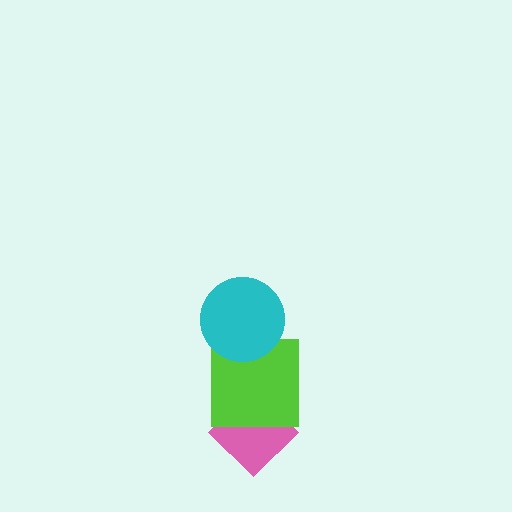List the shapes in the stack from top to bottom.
From top to bottom: the cyan circle, the lime square, the pink diamond.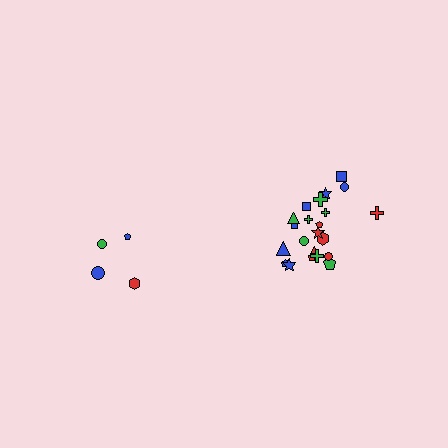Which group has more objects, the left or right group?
The right group.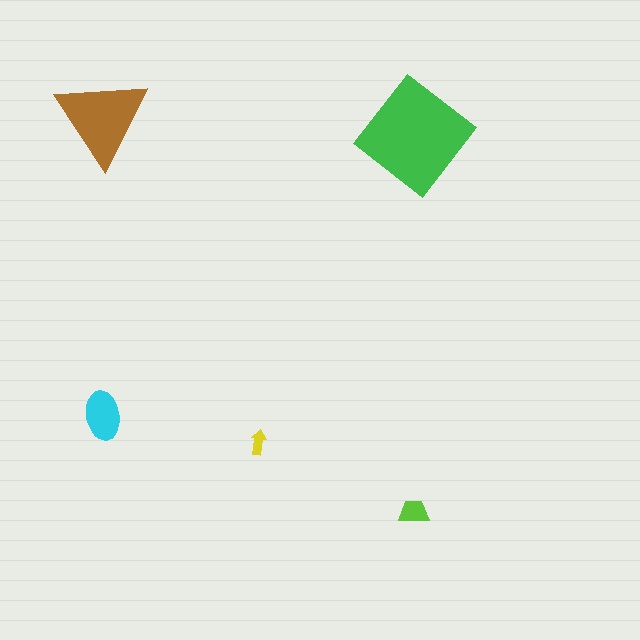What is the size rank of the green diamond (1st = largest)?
1st.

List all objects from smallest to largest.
The yellow arrow, the lime trapezoid, the cyan ellipse, the brown triangle, the green diamond.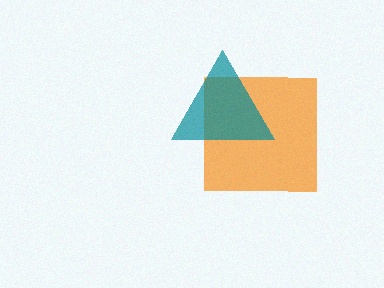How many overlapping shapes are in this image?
There are 2 overlapping shapes in the image.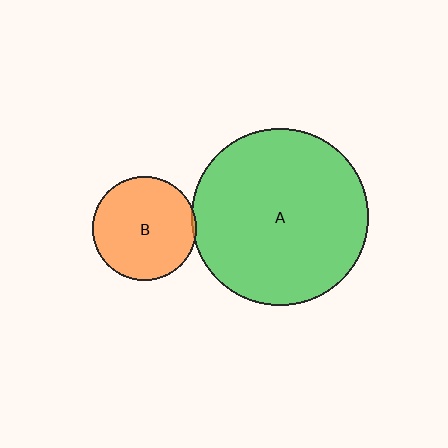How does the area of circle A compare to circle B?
Approximately 2.9 times.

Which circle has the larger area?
Circle A (green).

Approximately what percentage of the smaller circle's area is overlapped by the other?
Approximately 5%.